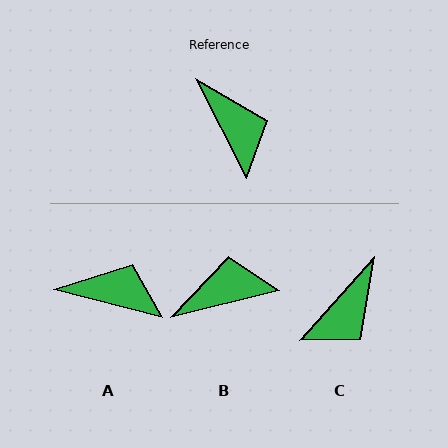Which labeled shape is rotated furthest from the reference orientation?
B, about 77 degrees away.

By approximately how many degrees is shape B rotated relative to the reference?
Approximately 77 degrees counter-clockwise.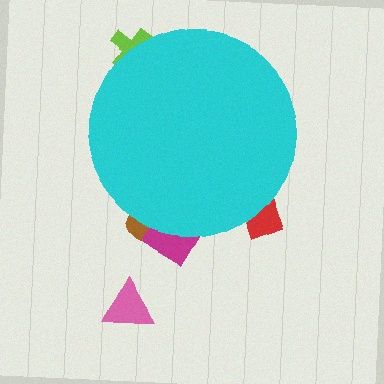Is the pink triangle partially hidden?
No, the pink triangle is fully visible.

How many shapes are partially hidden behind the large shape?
4 shapes are partially hidden.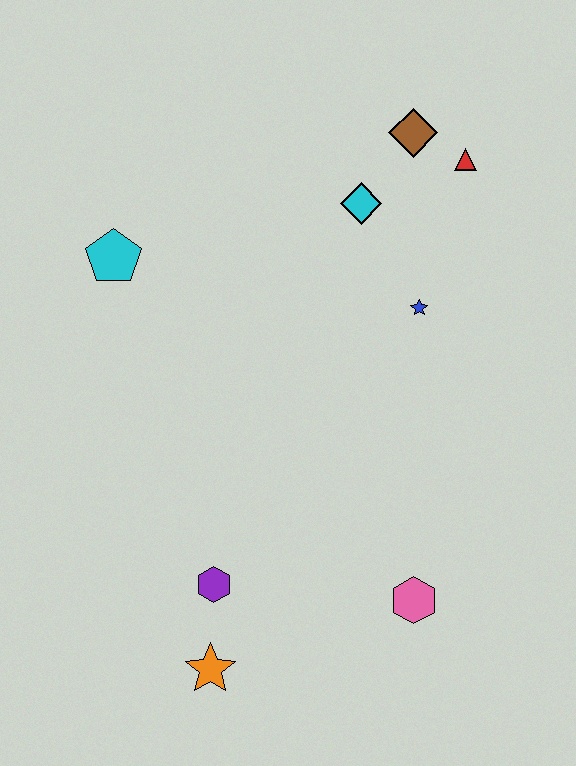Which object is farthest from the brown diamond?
The orange star is farthest from the brown diamond.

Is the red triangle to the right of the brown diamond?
Yes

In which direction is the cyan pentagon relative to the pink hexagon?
The cyan pentagon is above the pink hexagon.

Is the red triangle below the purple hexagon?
No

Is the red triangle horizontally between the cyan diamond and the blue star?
No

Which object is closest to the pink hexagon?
The purple hexagon is closest to the pink hexagon.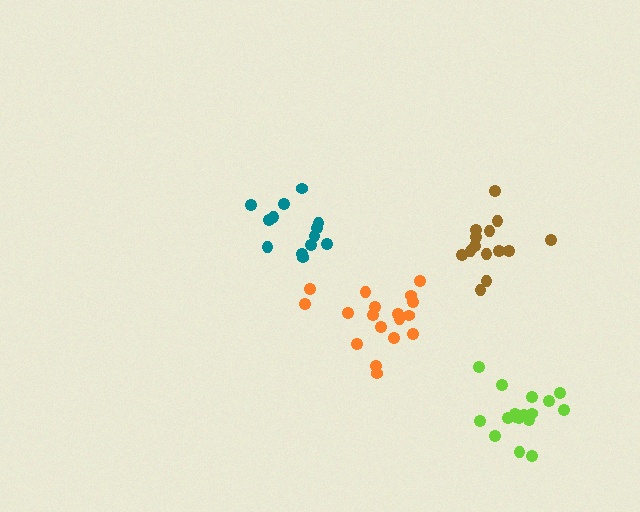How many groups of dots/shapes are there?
There are 4 groups.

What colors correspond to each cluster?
The clusters are colored: teal, orange, brown, lime.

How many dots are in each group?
Group 1: 13 dots, Group 2: 18 dots, Group 3: 14 dots, Group 4: 17 dots (62 total).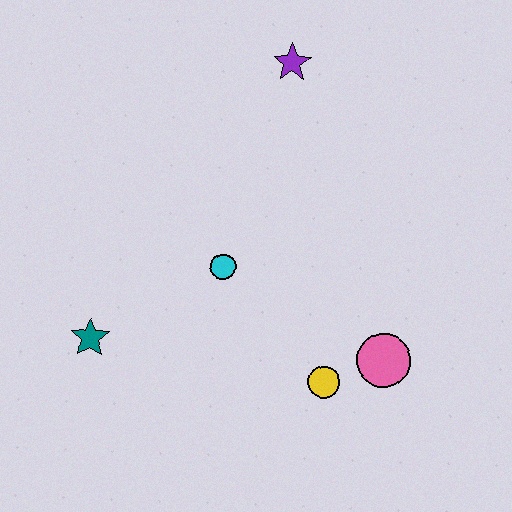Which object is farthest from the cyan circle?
The purple star is farthest from the cyan circle.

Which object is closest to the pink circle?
The yellow circle is closest to the pink circle.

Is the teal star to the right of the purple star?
No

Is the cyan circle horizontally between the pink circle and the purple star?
No